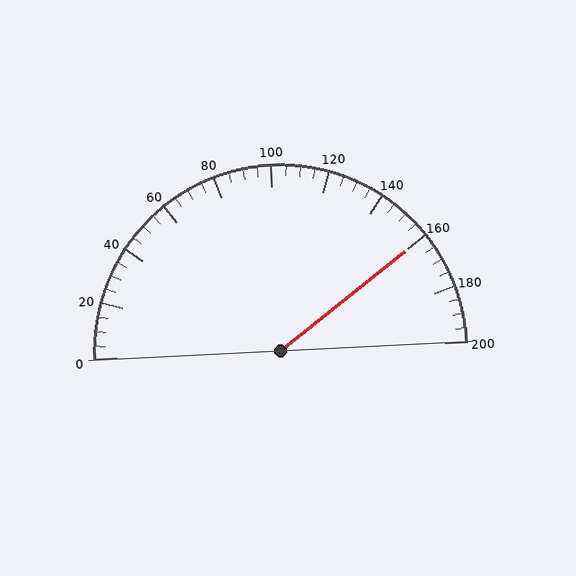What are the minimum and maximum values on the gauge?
The gauge ranges from 0 to 200.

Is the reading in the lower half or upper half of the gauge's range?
The reading is in the upper half of the range (0 to 200).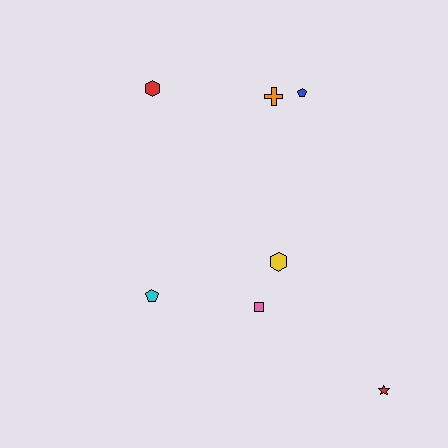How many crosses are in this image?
There is 1 cross.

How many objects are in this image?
There are 7 objects.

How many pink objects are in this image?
There is 1 pink object.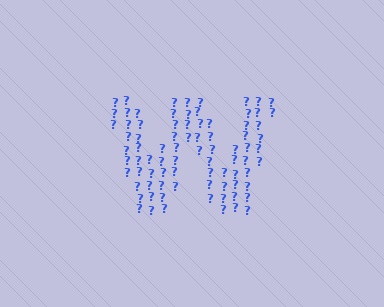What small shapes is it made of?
It is made of small question marks.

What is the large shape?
The large shape is the letter W.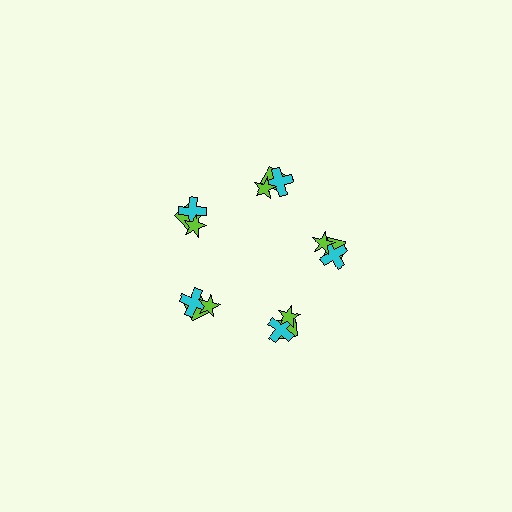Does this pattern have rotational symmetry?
Yes, this pattern has 5-fold rotational symmetry. It looks the same after rotating 72 degrees around the center.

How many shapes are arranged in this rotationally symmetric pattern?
There are 15 shapes, arranged in 5 groups of 3.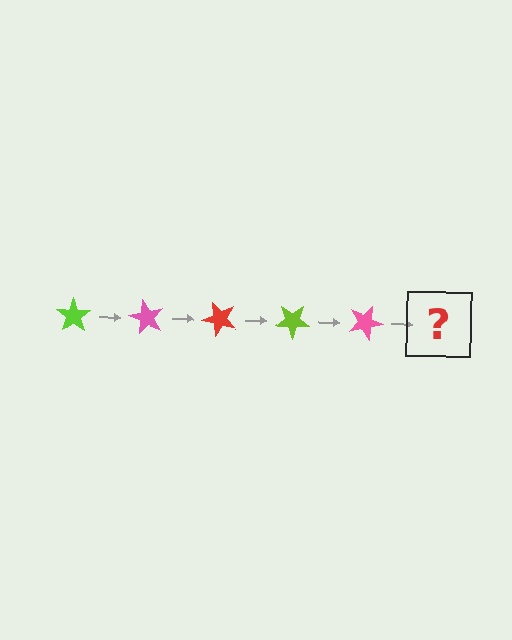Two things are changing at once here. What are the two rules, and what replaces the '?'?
The two rules are that it rotates 60 degrees each step and the color cycles through lime, pink, and red. The '?' should be a red star, rotated 300 degrees from the start.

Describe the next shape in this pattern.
It should be a red star, rotated 300 degrees from the start.